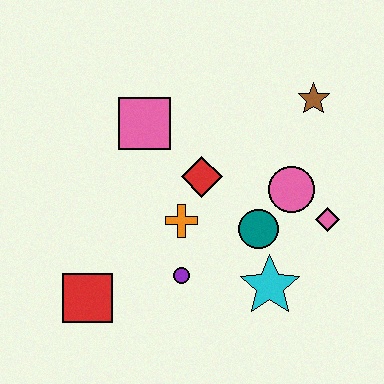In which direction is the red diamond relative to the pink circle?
The red diamond is to the left of the pink circle.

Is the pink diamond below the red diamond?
Yes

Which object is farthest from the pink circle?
The red square is farthest from the pink circle.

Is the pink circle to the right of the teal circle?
Yes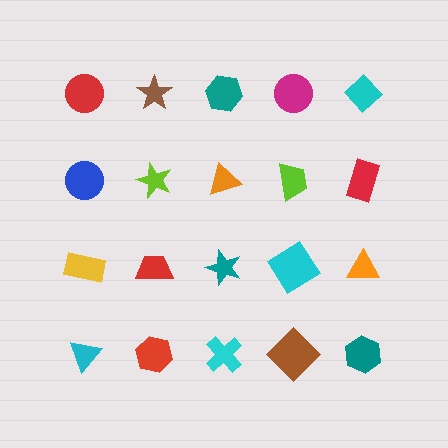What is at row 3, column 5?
An orange triangle.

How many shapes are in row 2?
5 shapes.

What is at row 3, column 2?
A red trapezoid.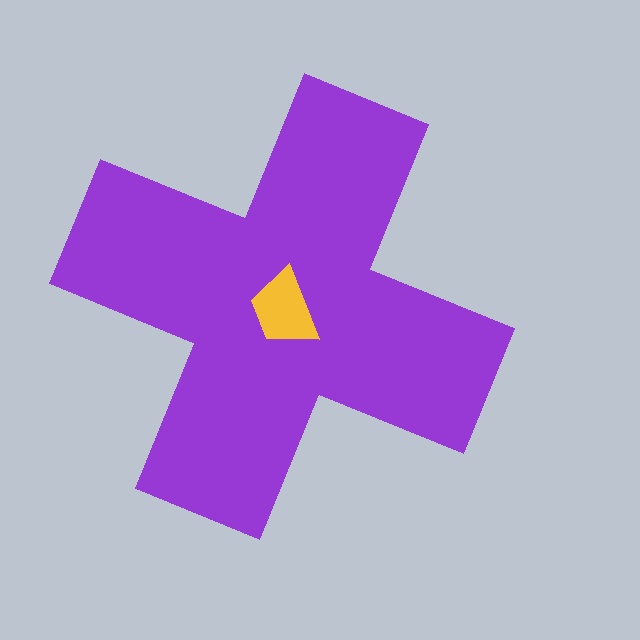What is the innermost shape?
The yellow trapezoid.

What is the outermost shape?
The purple cross.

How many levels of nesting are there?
2.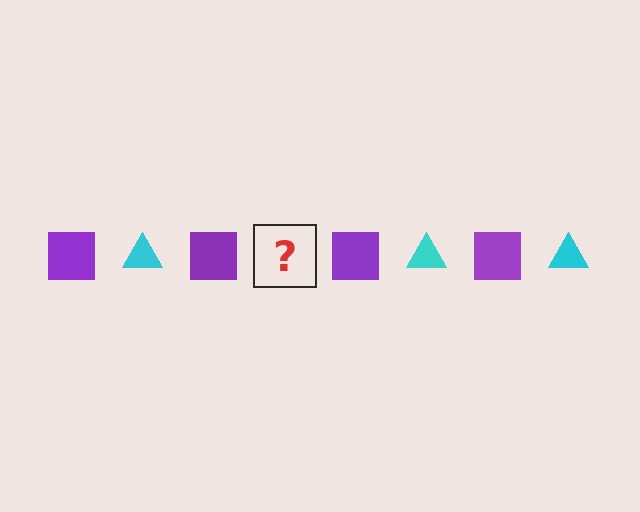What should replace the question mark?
The question mark should be replaced with a cyan triangle.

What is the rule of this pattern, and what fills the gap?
The rule is that the pattern alternates between purple square and cyan triangle. The gap should be filled with a cyan triangle.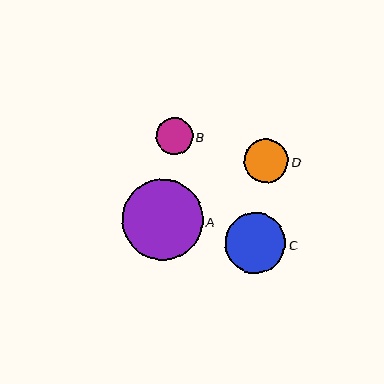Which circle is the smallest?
Circle B is the smallest with a size of approximately 37 pixels.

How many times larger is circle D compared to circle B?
Circle D is approximately 1.2 times the size of circle B.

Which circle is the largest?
Circle A is the largest with a size of approximately 81 pixels.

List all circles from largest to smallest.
From largest to smallest: A, C, D, B.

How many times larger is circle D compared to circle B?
Circle D is approximately 1.2 times the size of circle B.